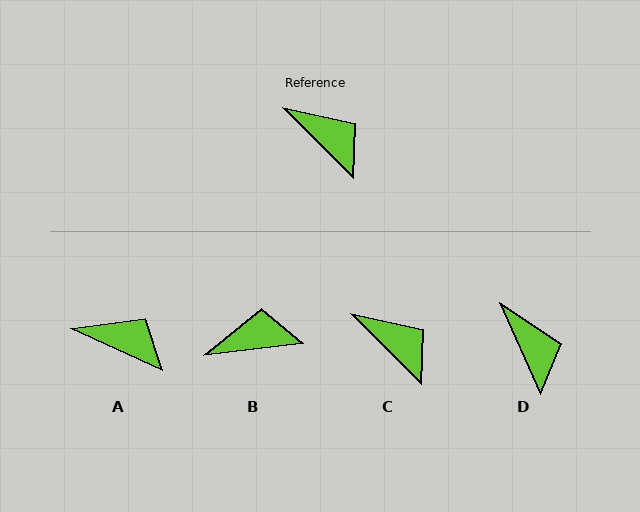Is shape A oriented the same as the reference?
No, it is off by about 20 degrees.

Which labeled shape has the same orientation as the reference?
C.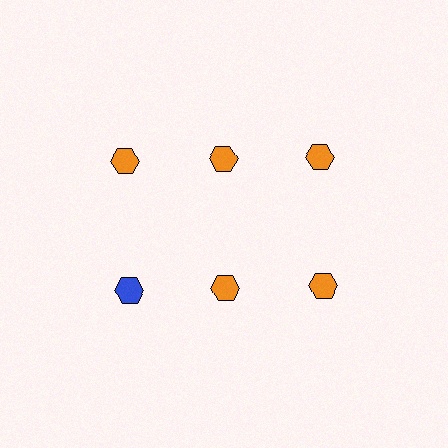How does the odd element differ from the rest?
It has a different color: blue instead of orange.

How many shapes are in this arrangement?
There are 6 shapes arranged in a grid pattern.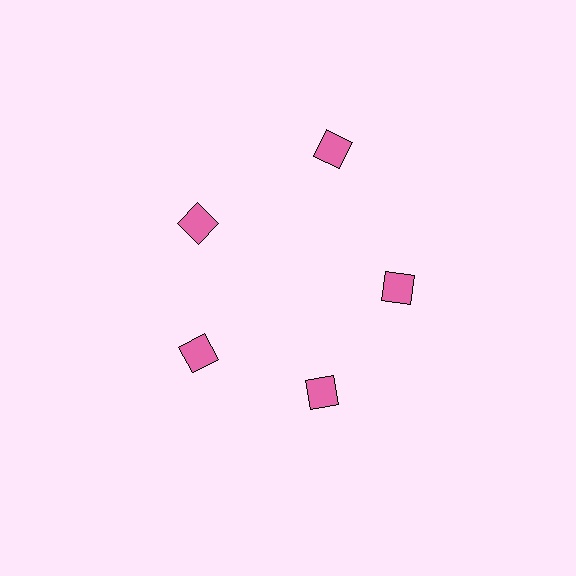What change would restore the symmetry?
The symmetry would be restored by moving it inward, back onto the ring so that all 5 squares sit at equal angles and equal distance from the center.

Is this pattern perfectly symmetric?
No. The 5 pink squares are arranged in a ring, but one element near the 1 o'clock position is pushed outward from the center, breaking the 5-fold rotational symmetry.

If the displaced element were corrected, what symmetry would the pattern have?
It would have 5-fold rotational symmetry — the pattern would map onto itself every 72 degrees.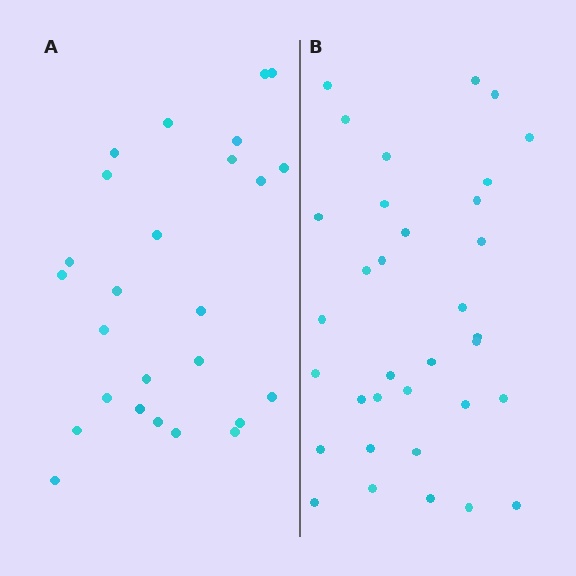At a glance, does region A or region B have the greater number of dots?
Region B (the right region) has more dots.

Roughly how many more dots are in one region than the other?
Region B has roughly 8 or so more dots than region A.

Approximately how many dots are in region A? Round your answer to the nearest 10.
About 30 dots. (The exact count is 26, which rounds to 30.)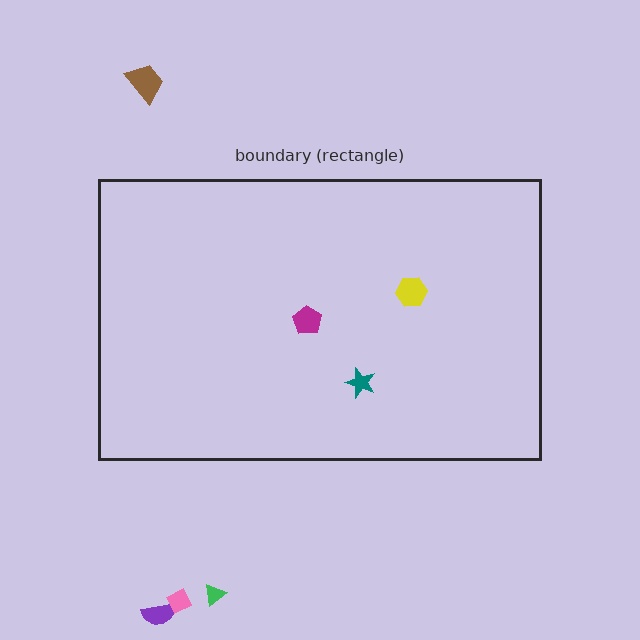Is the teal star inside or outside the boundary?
Inside.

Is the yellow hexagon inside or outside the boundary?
Inside.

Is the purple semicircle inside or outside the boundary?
Outside.